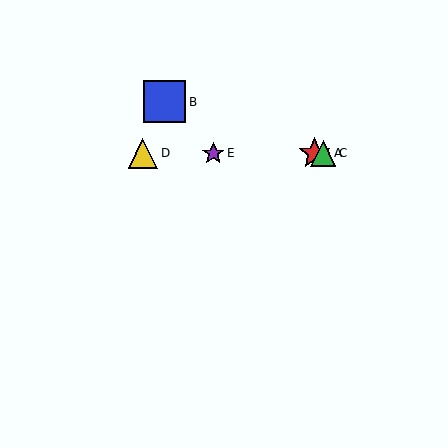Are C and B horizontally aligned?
No, C is at y≈153 and B is at y≈102.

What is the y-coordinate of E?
Object E is at y≈153.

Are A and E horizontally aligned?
Yes, both are at y≈153.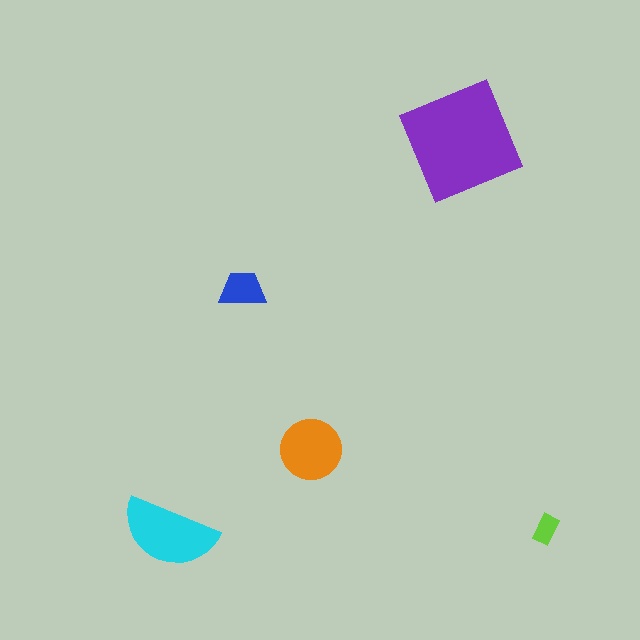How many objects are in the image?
There are 5 objects in the image.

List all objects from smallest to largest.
The lime rectangle, the blue trapezoid, the orange circle, the cyan semicircle, the purple square.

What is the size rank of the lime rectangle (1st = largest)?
5th.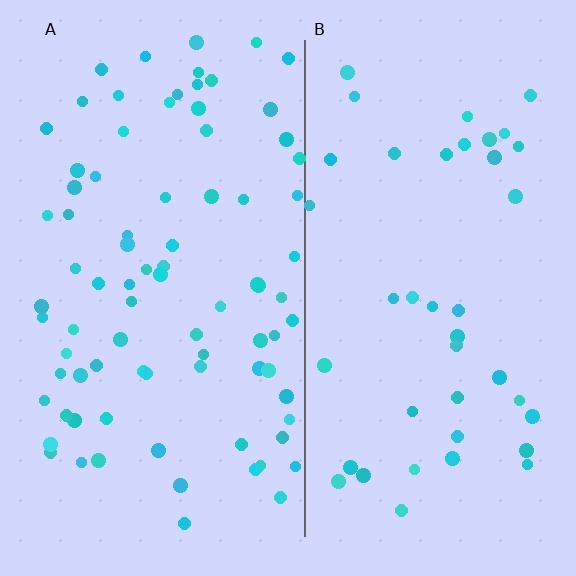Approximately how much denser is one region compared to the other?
Approximately 2.0× — region A over region B.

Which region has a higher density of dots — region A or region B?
A (the left).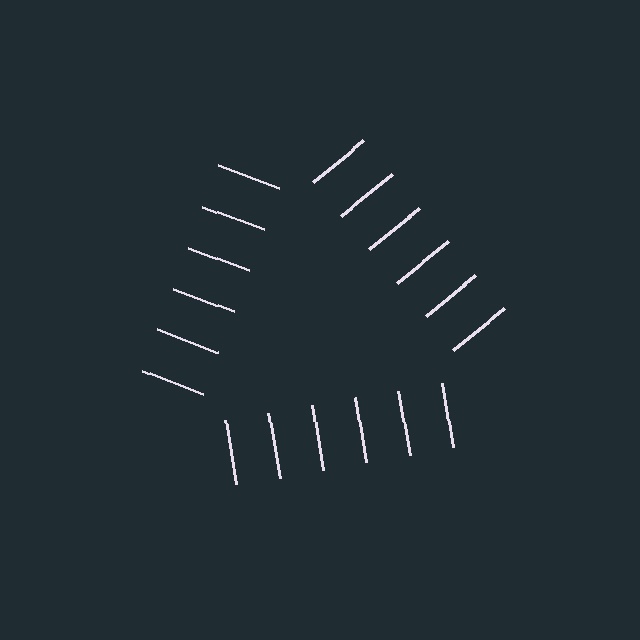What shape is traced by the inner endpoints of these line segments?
An illusory triangle — the line segments terminate on its edges but no continuous stroke is drawn.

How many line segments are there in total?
18 — 6 along each of the 3 edges.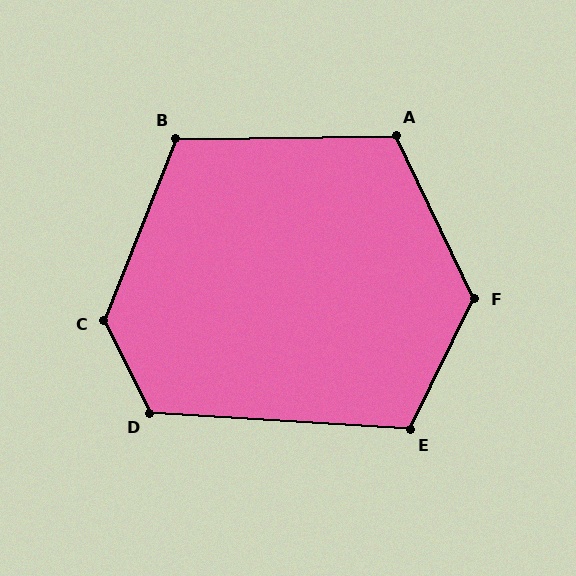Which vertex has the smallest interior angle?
B, at approximately 112 degrees.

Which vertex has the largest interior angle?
C, at approximately 133 degrees.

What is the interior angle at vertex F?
Approximately 128 degrees (obtuse).